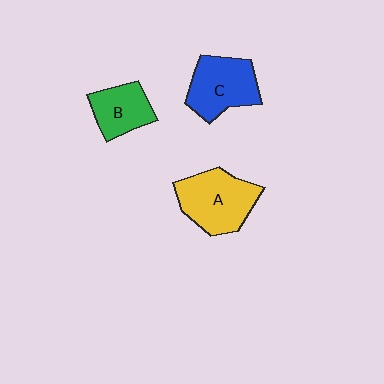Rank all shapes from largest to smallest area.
From largest to smallest: A (yellow), C (blue), B (green).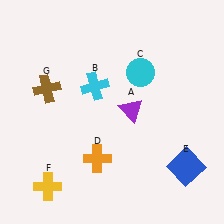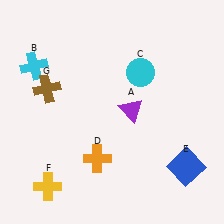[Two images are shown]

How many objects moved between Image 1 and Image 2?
1 object moved between the two images.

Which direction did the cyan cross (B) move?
The cyan cross (B) moved left.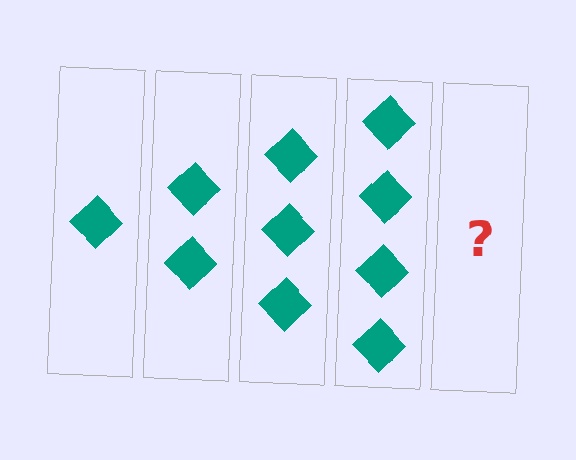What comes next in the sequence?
The next element should be 5 diamonds.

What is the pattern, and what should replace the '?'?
The pattern is that each step adds one more diamond. The '?' should be 5 diamonds.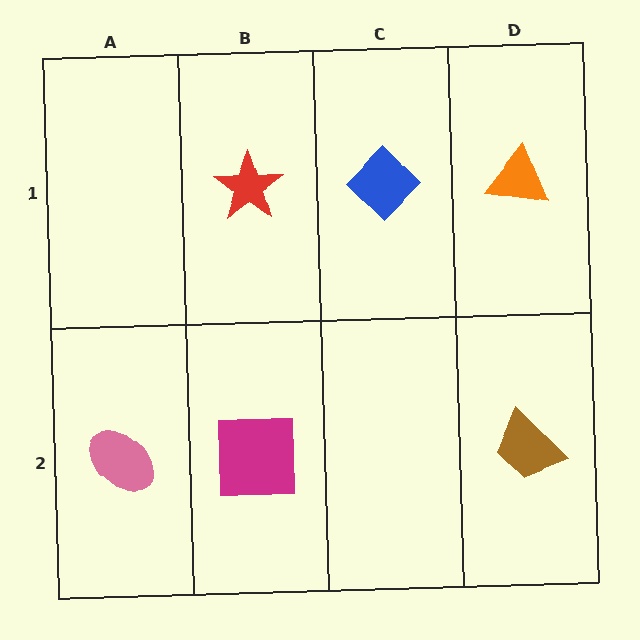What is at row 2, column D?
A brown trapezoid.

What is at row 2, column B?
A magenta square.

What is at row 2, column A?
A pink ellipse.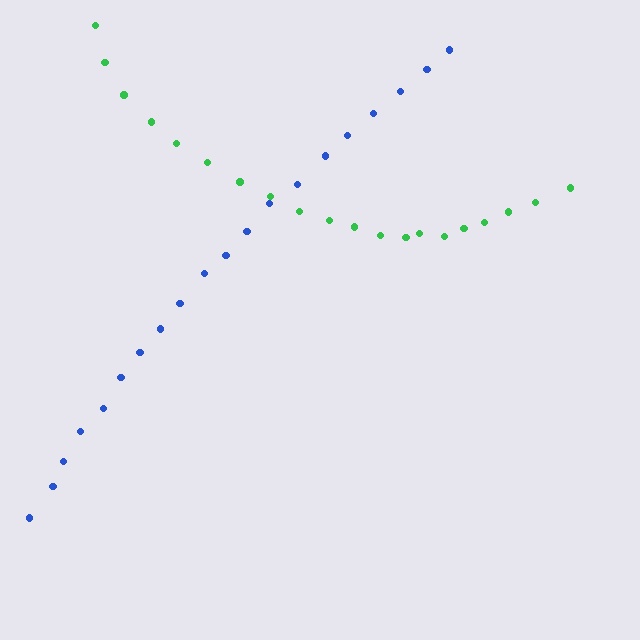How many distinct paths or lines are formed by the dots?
There are 2 distinct paths.